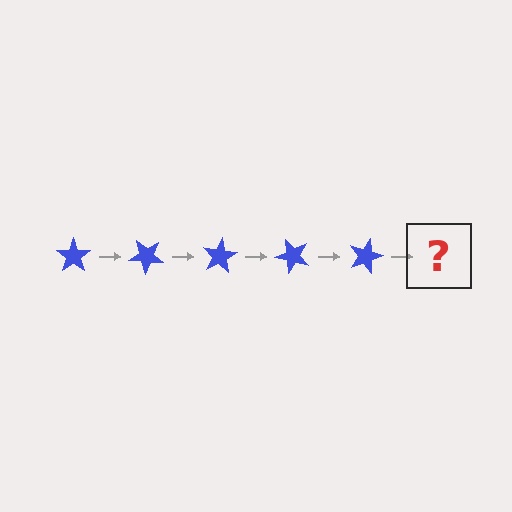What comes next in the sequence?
The next element should be a blue star rotated 200 degrees.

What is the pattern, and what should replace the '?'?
The pattern is that the star rotates 40 degrees each step. The '?' should be a blue star rotated 200 degrees.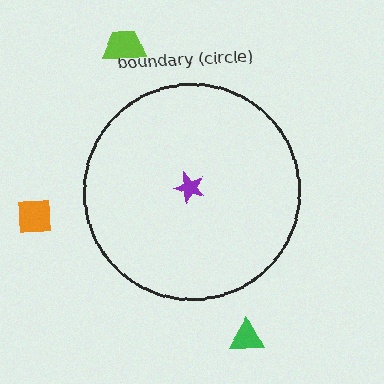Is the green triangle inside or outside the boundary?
Outside.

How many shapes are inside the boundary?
1 inside, 3 outside.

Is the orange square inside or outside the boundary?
Outside.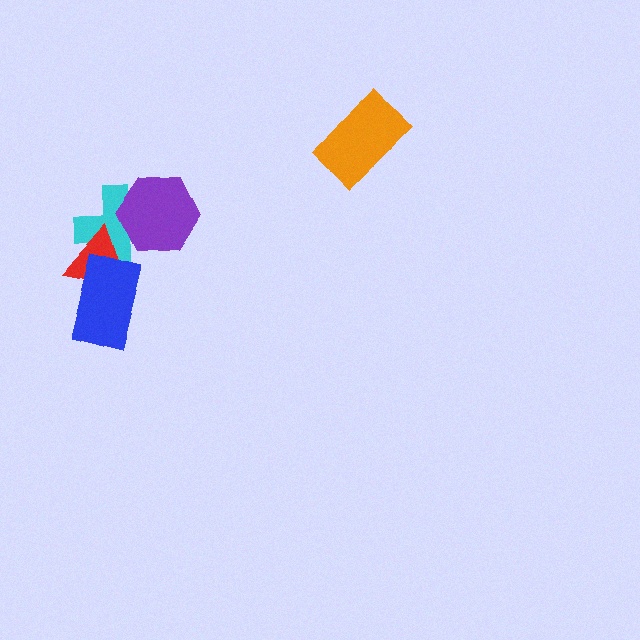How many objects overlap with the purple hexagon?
1 object overlaps with the purple hexagon.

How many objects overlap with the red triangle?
2 objects overlap with the red triangle.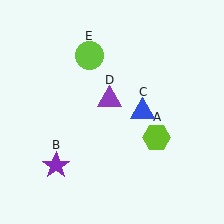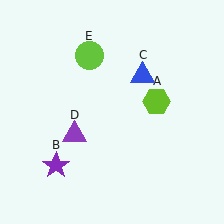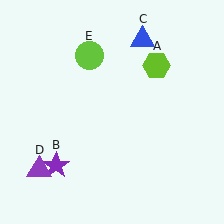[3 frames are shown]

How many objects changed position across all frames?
3 objects changed position: lime hexagon (object A), blue triangle (object C), purple triangle (object D).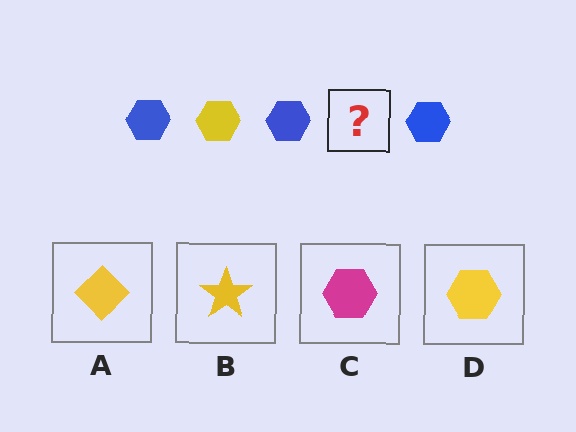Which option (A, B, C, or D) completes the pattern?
D.